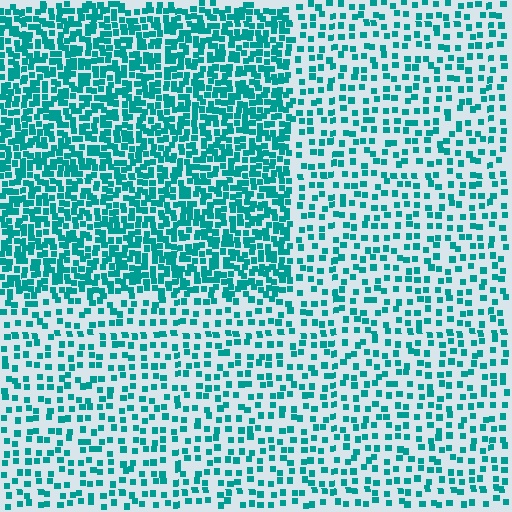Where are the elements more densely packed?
The elements are more densely packed inside the rectangle boundary.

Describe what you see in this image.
The image contains small teal elements arranged at two different densities. A rectangle-shaped region is visible where the elements are more densely packed than the surrounding area.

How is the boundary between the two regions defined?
The boundary is defined by a change in element density (approximately 2.2x ratio). All elements are the same color, size, and shape.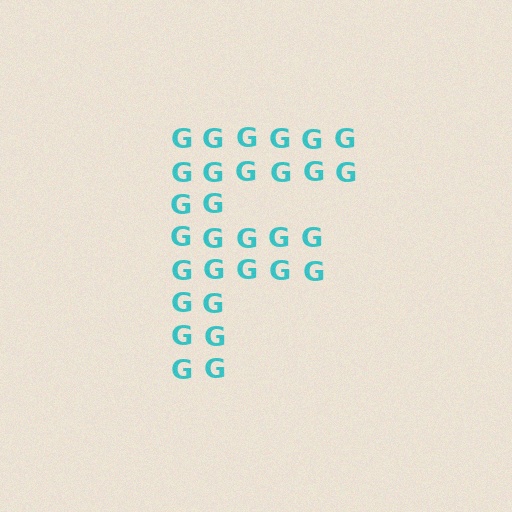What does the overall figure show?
The overall figure shows the letter F.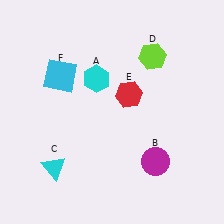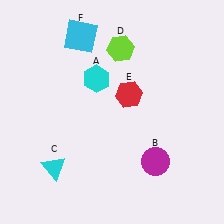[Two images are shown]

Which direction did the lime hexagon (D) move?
The lime hexagon (D) moved left.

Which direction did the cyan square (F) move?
The cyan square (F) moved up.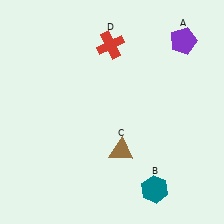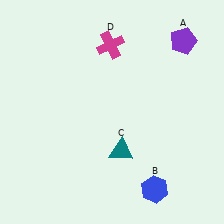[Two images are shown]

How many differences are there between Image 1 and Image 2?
There are 3 differences between the two images.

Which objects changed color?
B changed from teal to blue. C changed from brown to teal. D changed from red to magenta.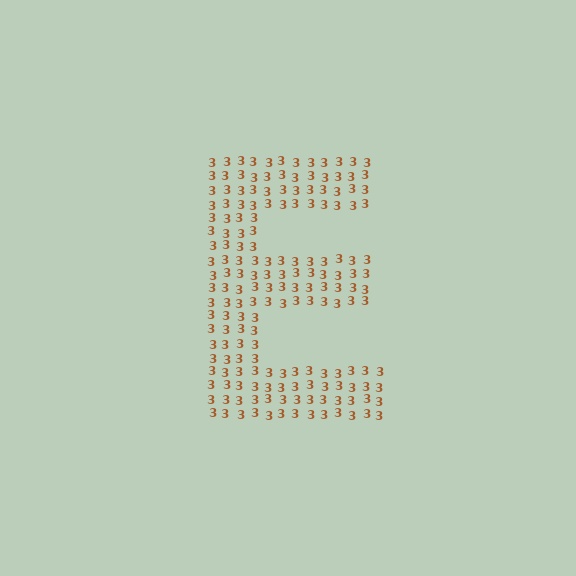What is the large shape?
The large shape is the letter E.